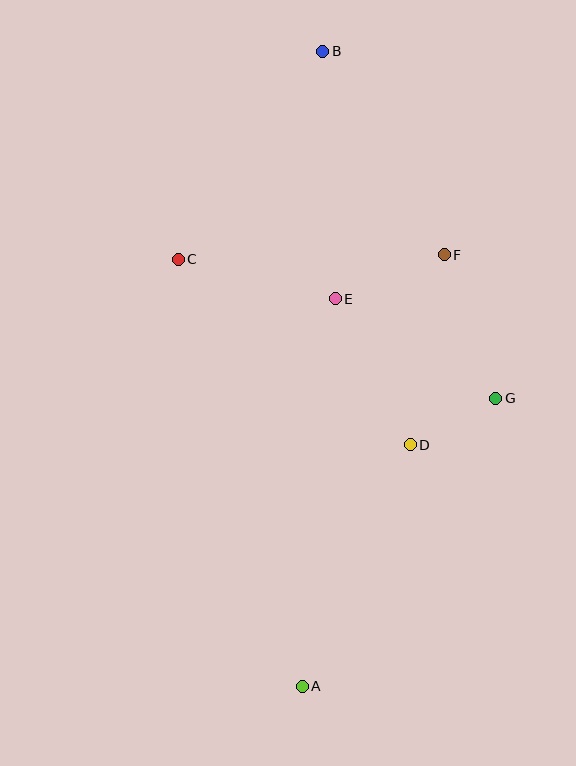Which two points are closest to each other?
Points D and G are closest to each other.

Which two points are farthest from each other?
Points A and B are farthest from each other.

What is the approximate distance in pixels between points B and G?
The distance between B and G is approximately 387 pixels.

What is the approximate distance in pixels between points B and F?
The distance between B and F is approximately 237 pixels.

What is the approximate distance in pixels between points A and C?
The distance between A and C is approximately 444 pixels.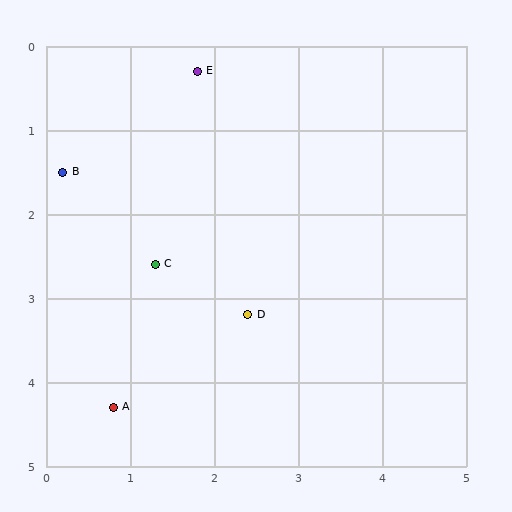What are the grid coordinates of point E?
Point E is at approximately (1.8, 0.3).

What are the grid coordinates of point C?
Point C is at approximately (1.3, 2.6).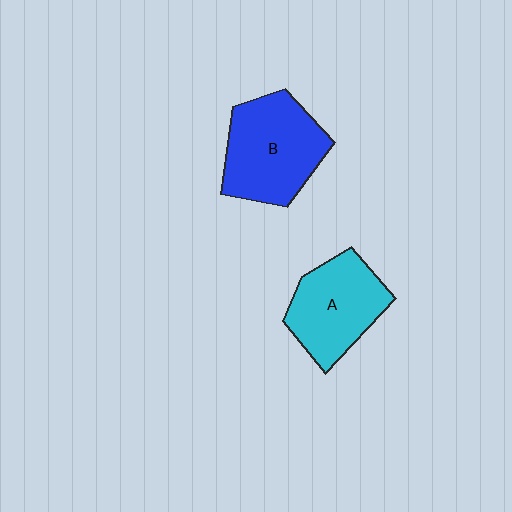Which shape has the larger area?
Shape B (blue).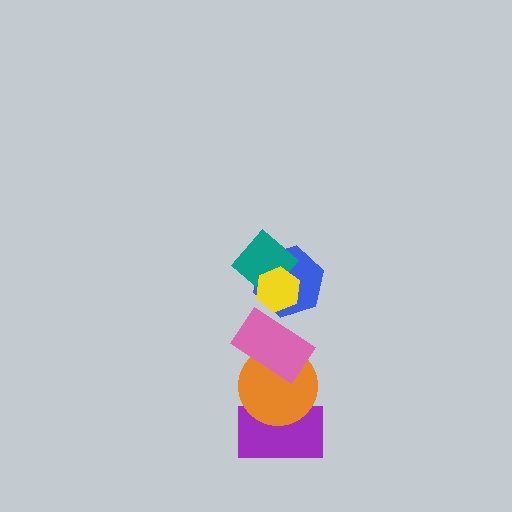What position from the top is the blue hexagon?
The blue hexagon is 3rd from the top.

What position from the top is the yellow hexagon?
The yellow hexagon is 1st from the top.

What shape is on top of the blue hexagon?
The teal diamond is on top of the blue hexagon.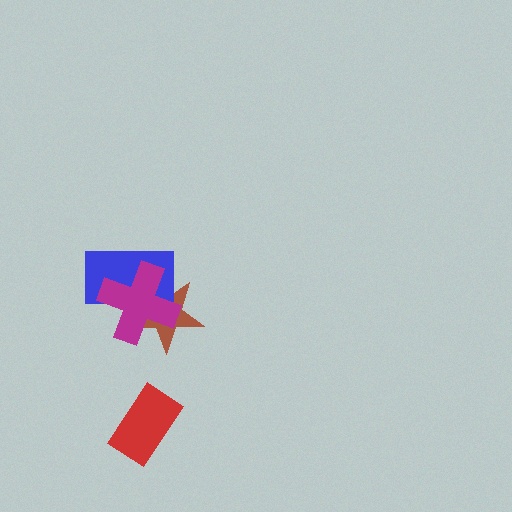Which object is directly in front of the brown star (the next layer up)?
The blue rectangle is directly in front of the brown star.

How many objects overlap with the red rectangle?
0 objects overlap with the red rectangle.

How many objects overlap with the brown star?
2 objects overlap with the brown star.